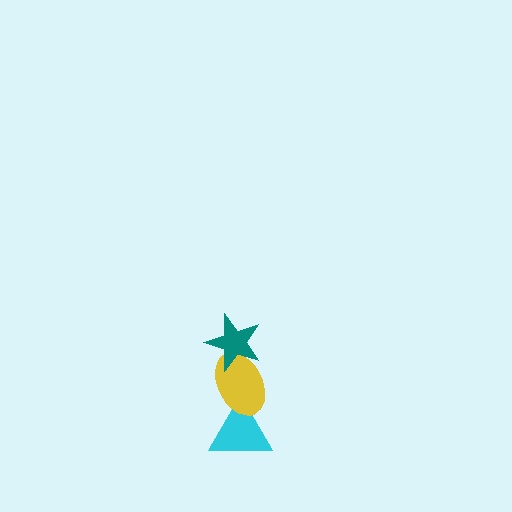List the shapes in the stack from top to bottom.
From top to bottom: the teal star, the yellow ellipse, the cyan triangle.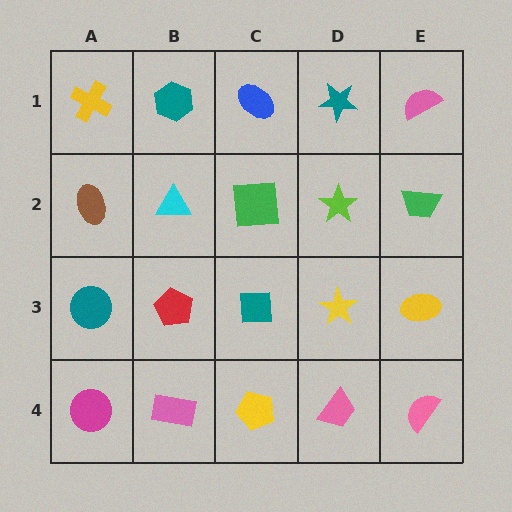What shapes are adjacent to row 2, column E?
A pink semicircle (row 1, column E), a yellow ellipse (row 3, column E), a lime star (row 2, column D).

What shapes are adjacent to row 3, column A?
A brown ellipse (row 2, column A), a magenta circle (row 4, column A), a red pentagon (row 3, column B).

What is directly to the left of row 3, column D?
A teal square.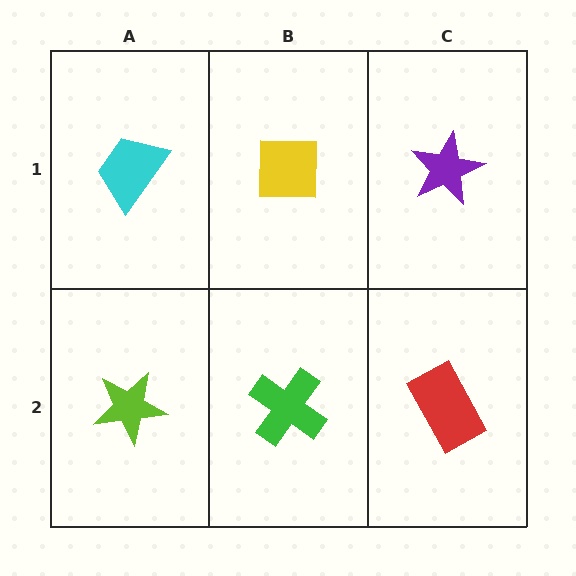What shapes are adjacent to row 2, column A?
A cyan trapezoid (row 1, column A), a green cross (row 2, column B).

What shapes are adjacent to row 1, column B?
A green cross (row 2, column B), a cyan trapezoid (row 1, column A), a purple star (row 1, column C).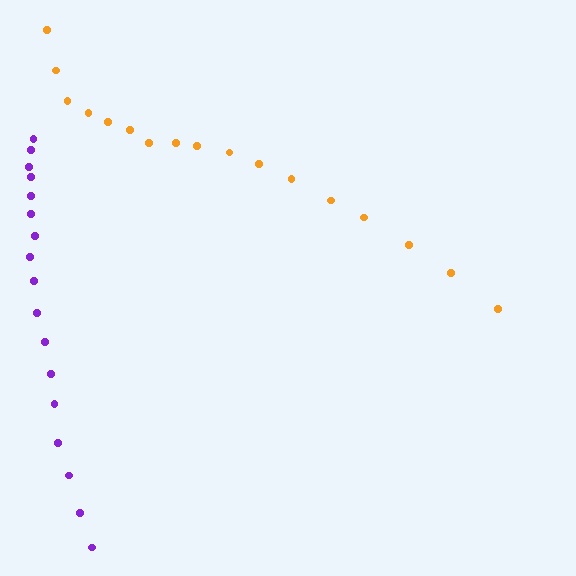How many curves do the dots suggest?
There are 2 distinct paths.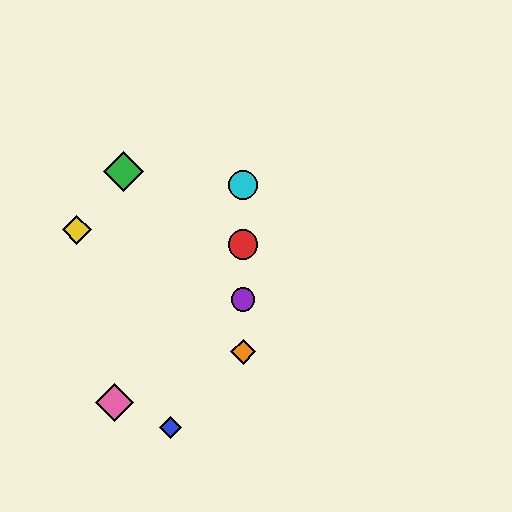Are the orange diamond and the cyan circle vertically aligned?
Yes, both are at x≈243.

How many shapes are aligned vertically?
4 shapes (the red circle, the purple circle, the orange diamond, the cyan circle) are aligned vertically.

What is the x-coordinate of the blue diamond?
The blue diamond is at x≈171.